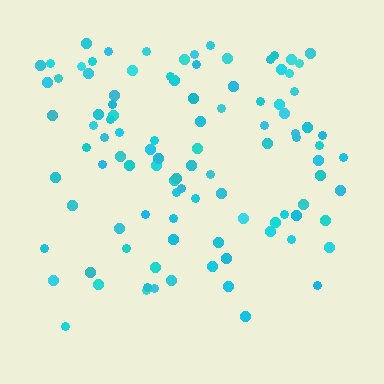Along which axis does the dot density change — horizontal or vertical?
Vertical.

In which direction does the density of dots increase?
From bottom to top, with the top side densest.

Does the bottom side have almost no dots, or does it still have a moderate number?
Still a moderate number, just noticeably fewer than the top.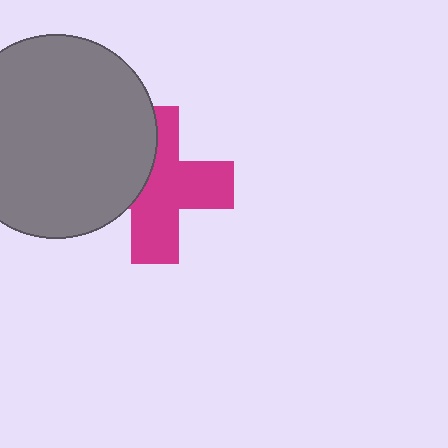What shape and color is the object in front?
The object in front is a gray circle.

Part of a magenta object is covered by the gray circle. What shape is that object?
It is a cross.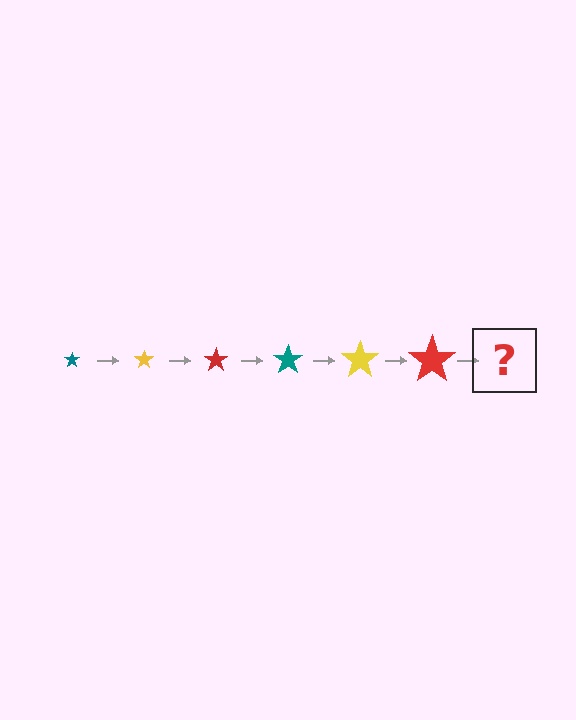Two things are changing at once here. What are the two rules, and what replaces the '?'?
The two rules are that the star grows larger each step and the color cycles through teal, yellow, and red. The '?' should be a teal star, larger than the previous one.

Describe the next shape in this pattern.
It should be a teal star, larger than the previous one.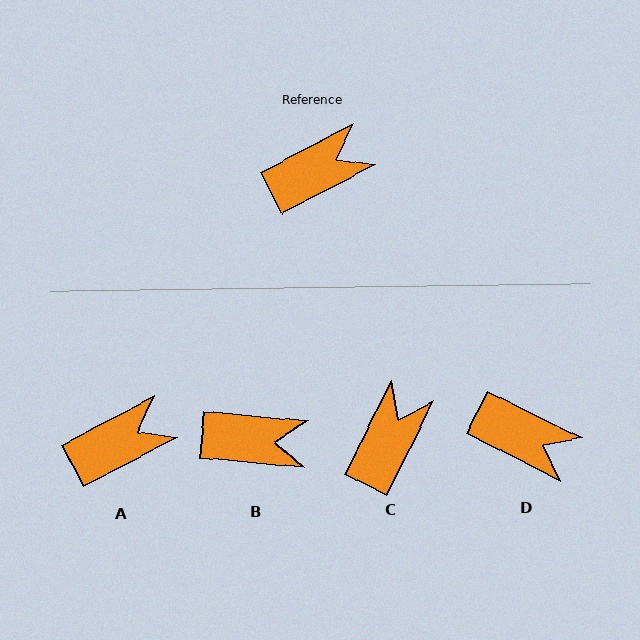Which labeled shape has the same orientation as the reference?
A.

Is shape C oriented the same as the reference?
No, it is off by about 36 degrees.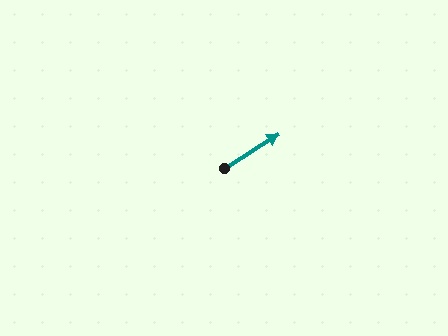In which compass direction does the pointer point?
Northeast.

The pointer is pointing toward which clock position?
Roughly 2 o'clock.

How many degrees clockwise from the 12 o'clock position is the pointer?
Approximately 58 degrees.